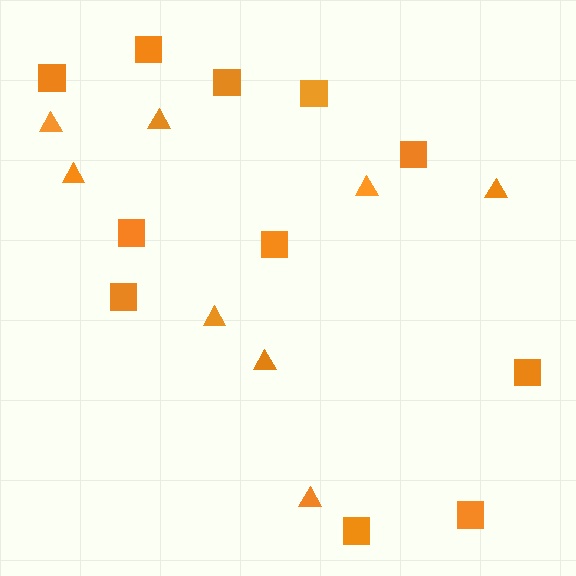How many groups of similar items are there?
There are 2 groups: one group of squares (11) and one group of triangles (8).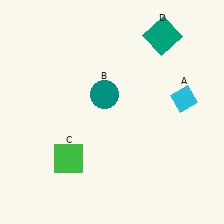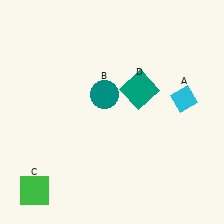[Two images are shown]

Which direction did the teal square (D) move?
The teal square (D) moved down.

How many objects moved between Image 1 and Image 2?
2 objects moved between the two images.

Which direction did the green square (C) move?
The green square (C) moved left.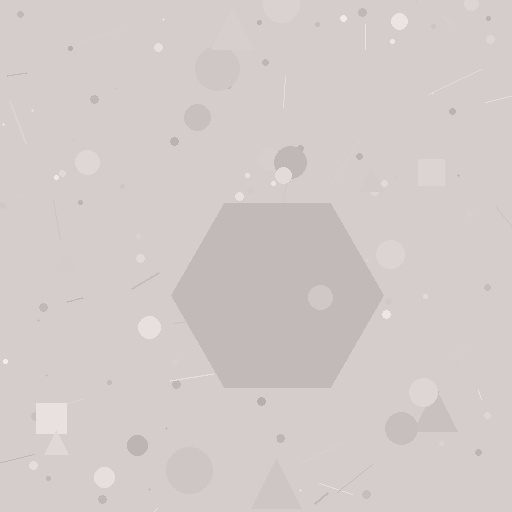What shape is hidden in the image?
A hexagon is hidden in the image.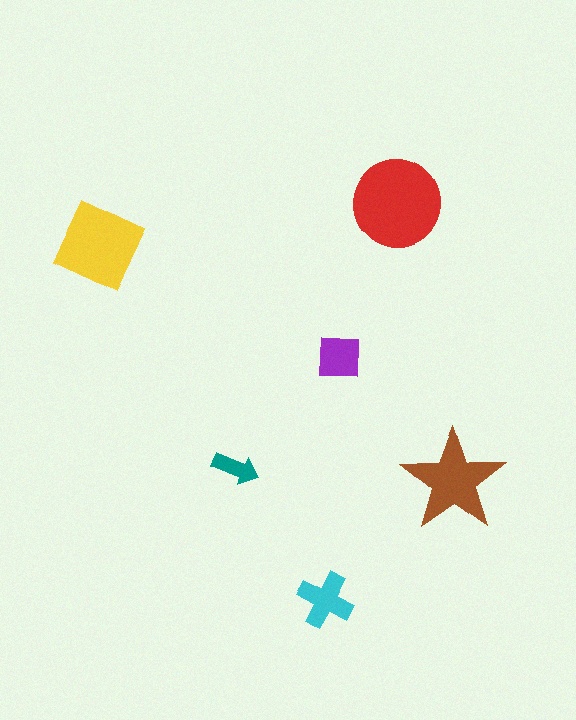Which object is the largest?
The red circle.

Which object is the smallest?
The teal arrow.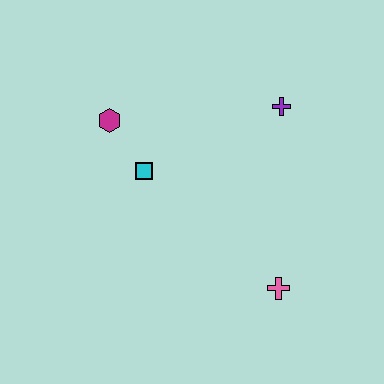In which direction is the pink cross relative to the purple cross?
The pink cross is below the purple cross.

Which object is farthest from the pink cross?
The magenta hexagon is farthest from the pink cross.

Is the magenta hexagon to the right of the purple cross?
No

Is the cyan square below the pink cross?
No